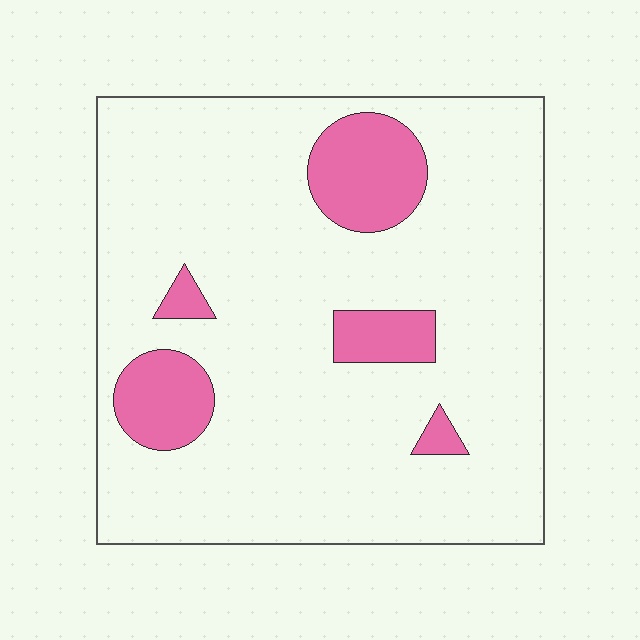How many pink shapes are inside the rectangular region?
5.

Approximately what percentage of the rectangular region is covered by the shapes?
Approximately 15%.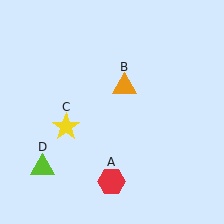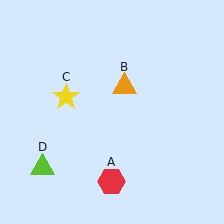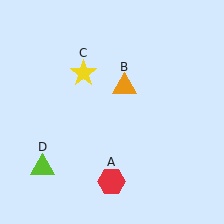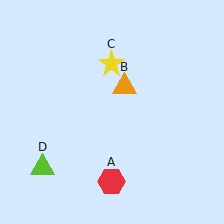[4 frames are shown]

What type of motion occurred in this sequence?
The yellow star (object C) rotated clockwise around the center of the scene.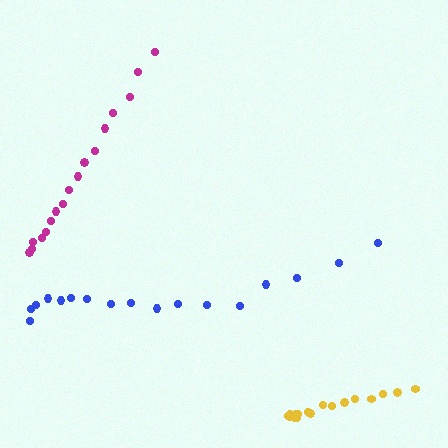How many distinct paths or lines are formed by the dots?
There are 3 distinct paths.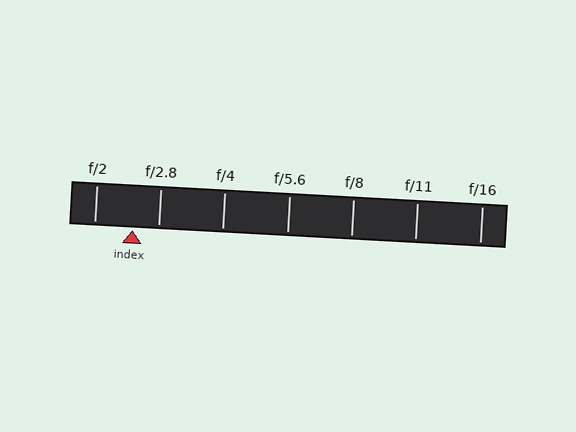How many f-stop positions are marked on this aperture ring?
There are 7 f-stop positions marked.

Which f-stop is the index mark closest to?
The index mark is closest to f/2.8.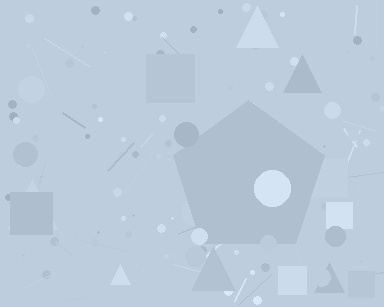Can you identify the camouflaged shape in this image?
The camouflaged shape is a pentagon.